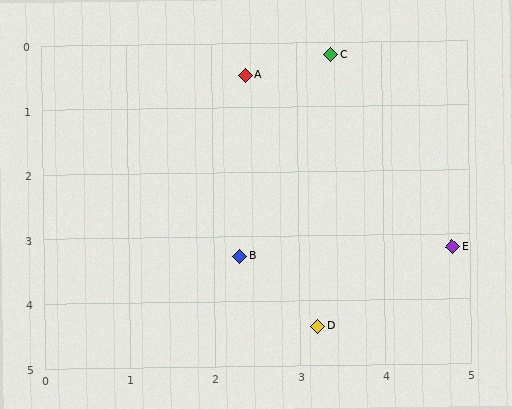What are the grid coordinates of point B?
Point B is at approximately (2.3, 3.3).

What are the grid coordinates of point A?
Point A is at approximately (2.4, 0.5).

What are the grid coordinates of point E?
Point E is at approximately (4.8, 3.2).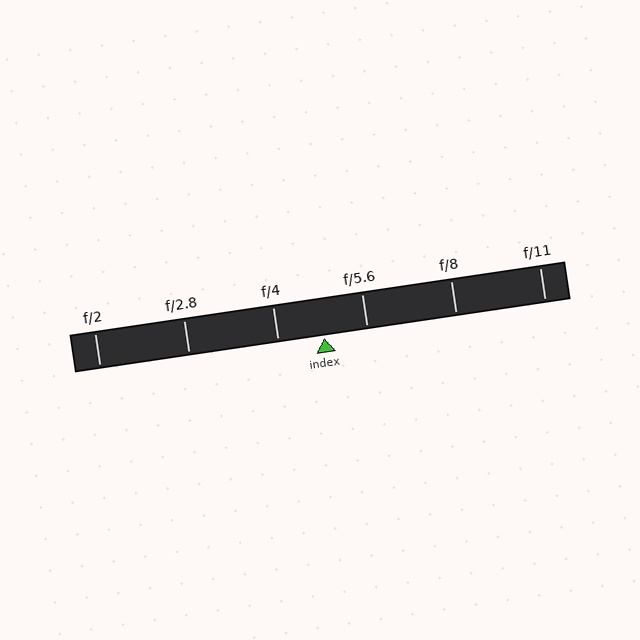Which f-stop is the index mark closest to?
The index mark is closest to f/5.6.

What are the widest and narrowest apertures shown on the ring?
The widest aperture shown is f/2 and the narrowest is f/11.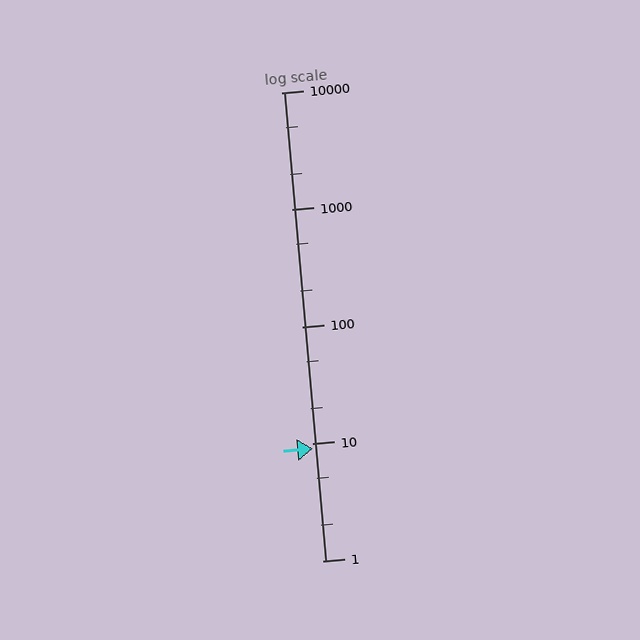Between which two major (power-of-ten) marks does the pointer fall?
The pointer is between 1 and 10.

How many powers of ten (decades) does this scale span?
The scale spans 4 decades, from 1 to 10000.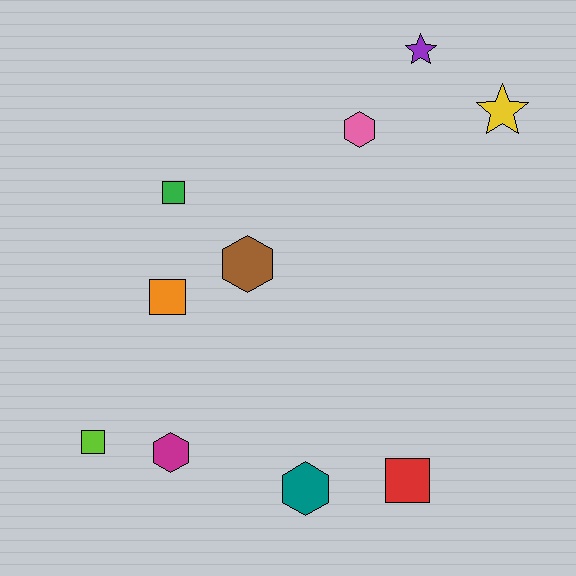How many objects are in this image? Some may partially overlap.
There are 10 objects.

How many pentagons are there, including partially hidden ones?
There are no pentagons.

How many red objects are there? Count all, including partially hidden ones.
There is 1 red object.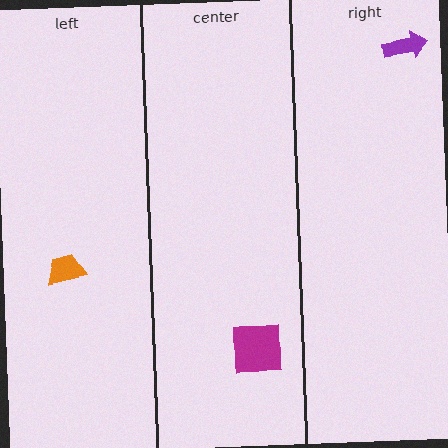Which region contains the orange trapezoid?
The left region.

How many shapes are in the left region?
1.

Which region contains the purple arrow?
The right region.